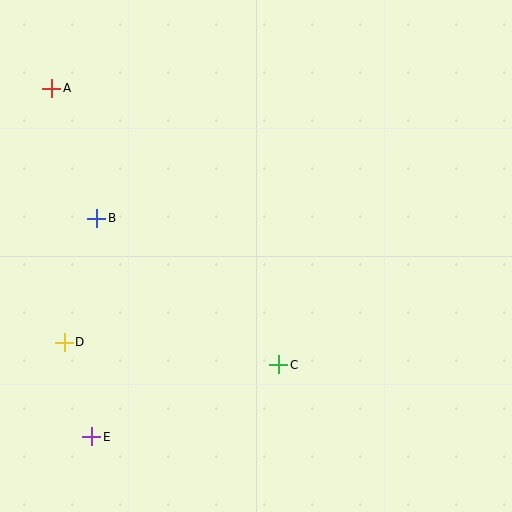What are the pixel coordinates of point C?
Point C is at (279, 365).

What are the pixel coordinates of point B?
Point B is at (97, 218).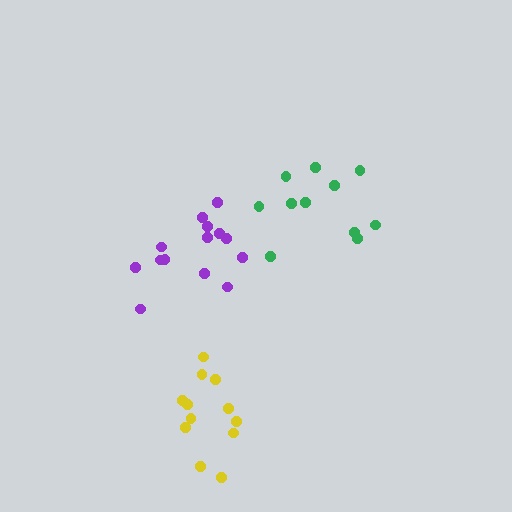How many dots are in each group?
Group 1: 14 dots, Group 2: 12 dots, Group 3: 11 dots (37 total).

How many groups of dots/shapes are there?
There are 3 groups.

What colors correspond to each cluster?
The clusters are colored: purple, yellow, green.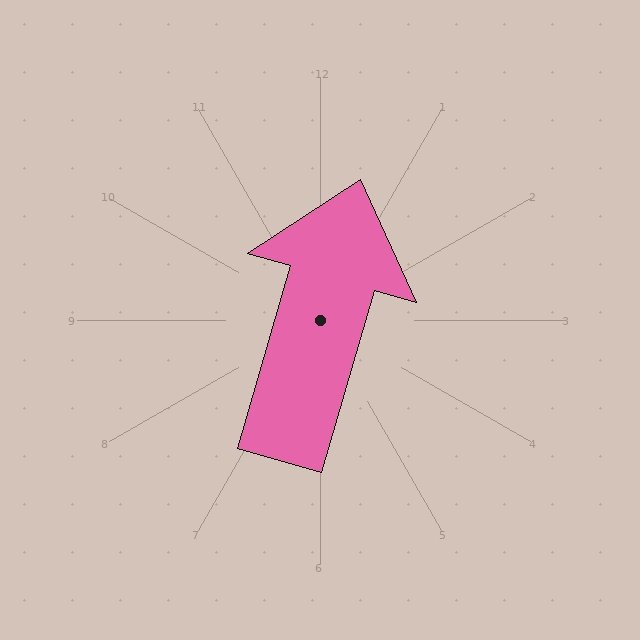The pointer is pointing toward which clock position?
Roughly 1 o'clock.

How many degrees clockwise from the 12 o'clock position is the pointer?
Approximately 16 degrees.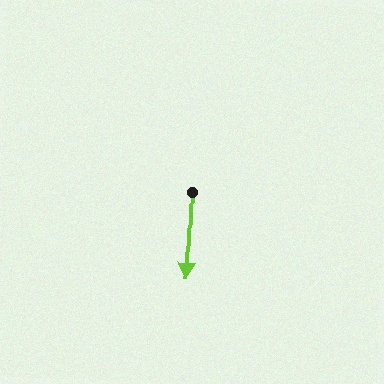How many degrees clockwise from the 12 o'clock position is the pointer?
Approximately 182 degrees.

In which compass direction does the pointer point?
South.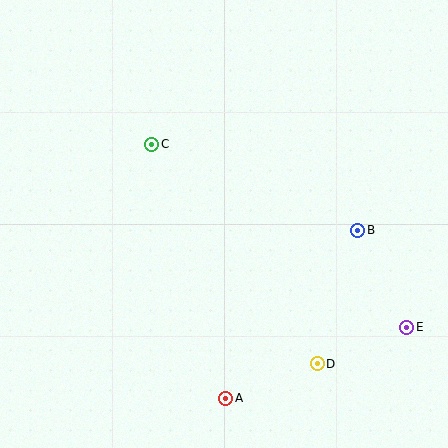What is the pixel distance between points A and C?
The distance between A and C is 265 pixels.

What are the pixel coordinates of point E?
Point E is at (407, 327).